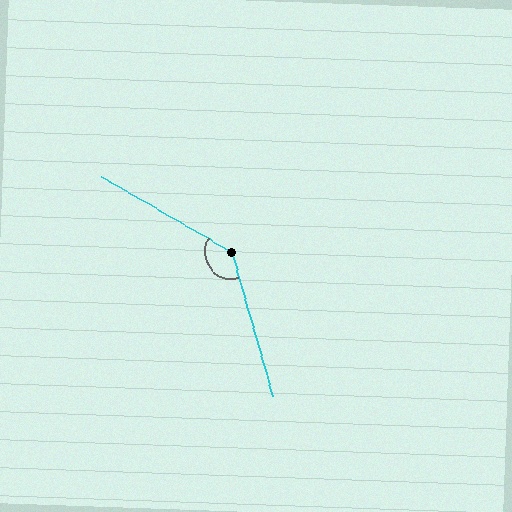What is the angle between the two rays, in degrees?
Approximately 136 degrees.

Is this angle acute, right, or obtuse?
It is obtuse.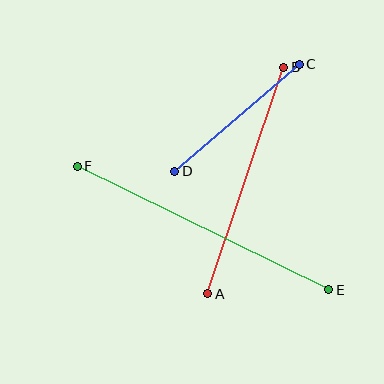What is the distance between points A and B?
The distance is approximately 239 pixels.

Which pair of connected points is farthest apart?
Points E and F are farthest apart.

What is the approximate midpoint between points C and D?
The midpoint is at approximately (237, 118) pixels.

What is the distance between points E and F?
The distance is approximately 280 pixels.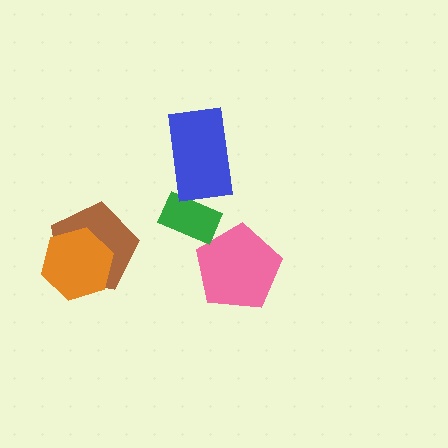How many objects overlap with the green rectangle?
1 object overlaps with the green rectangle.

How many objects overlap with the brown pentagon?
1 object overlaps with the brown pentagon.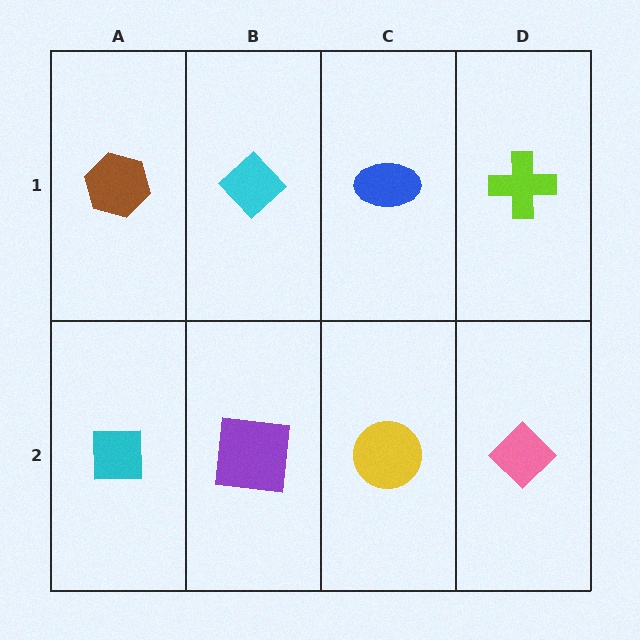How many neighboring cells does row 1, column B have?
3.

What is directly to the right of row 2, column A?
A purple square.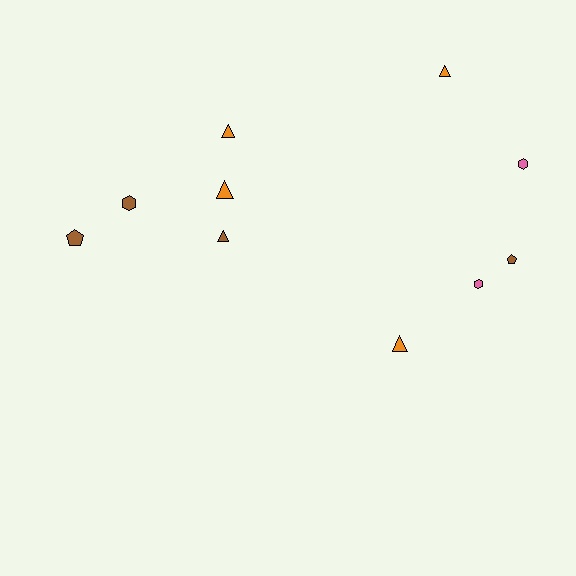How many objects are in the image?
There are 10 objects.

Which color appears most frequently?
Orange, with 4 objects.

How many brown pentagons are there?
There are 2 brown pentagons.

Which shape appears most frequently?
Triangle, with 5 objects.